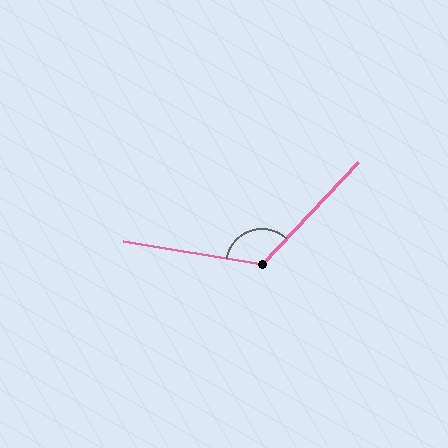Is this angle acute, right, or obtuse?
It is obtuse.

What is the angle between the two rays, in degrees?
Approximately 124 degrees.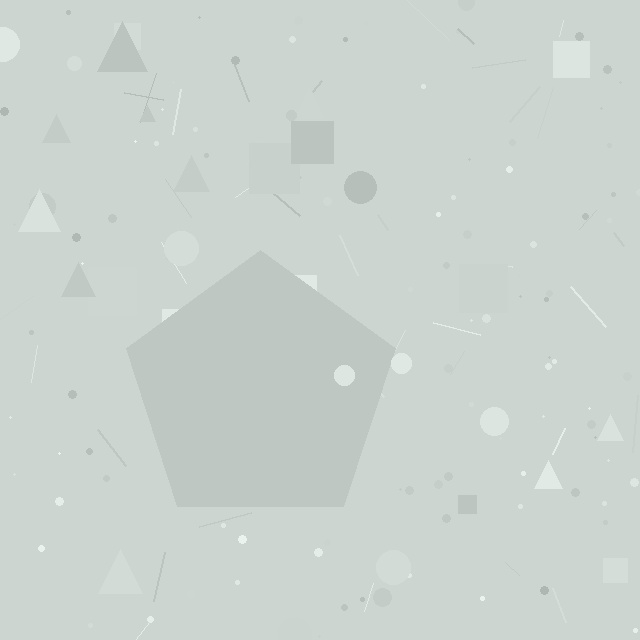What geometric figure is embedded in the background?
A pentagon is embedded in the background.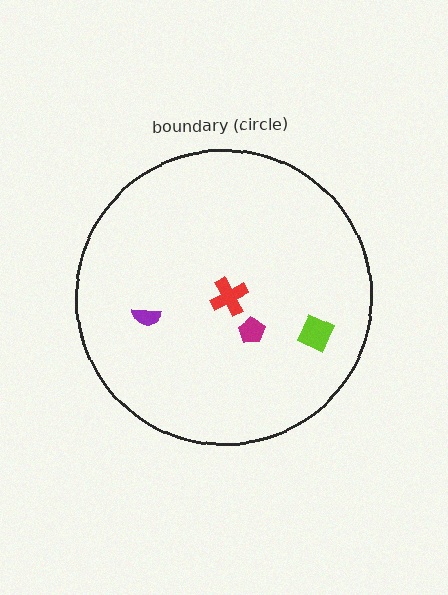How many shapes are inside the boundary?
4 inside, 0 outside.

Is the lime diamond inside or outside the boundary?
Inside.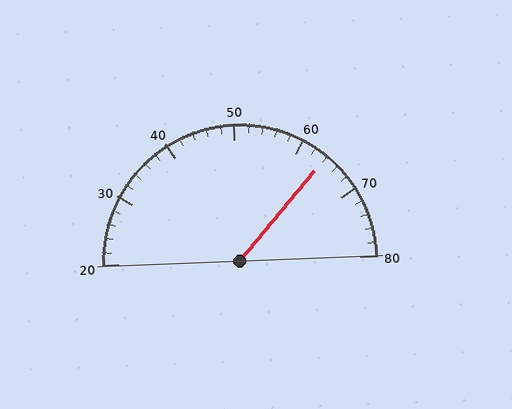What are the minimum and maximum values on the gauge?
The gauge ranges from 20 to 80.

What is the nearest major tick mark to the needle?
The nearest major tick mark is 60.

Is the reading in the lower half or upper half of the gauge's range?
The reading is in the upper half of the range (20 to 80).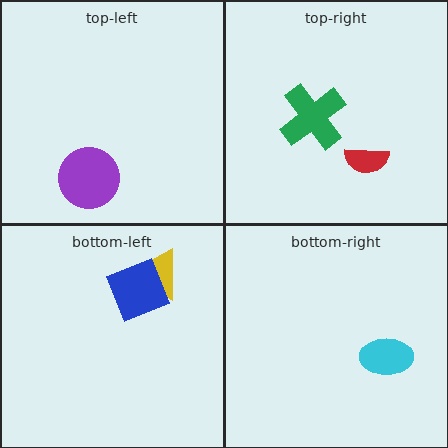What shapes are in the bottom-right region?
The cyan ellipse.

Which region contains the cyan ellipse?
The bottom-right region.